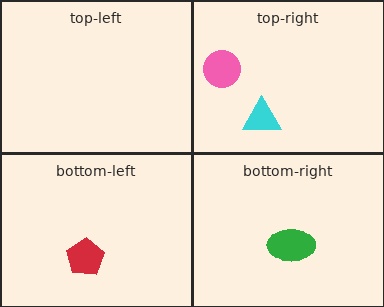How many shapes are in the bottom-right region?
1.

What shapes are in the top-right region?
The pink circle, the cyan triangle.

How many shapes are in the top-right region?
2.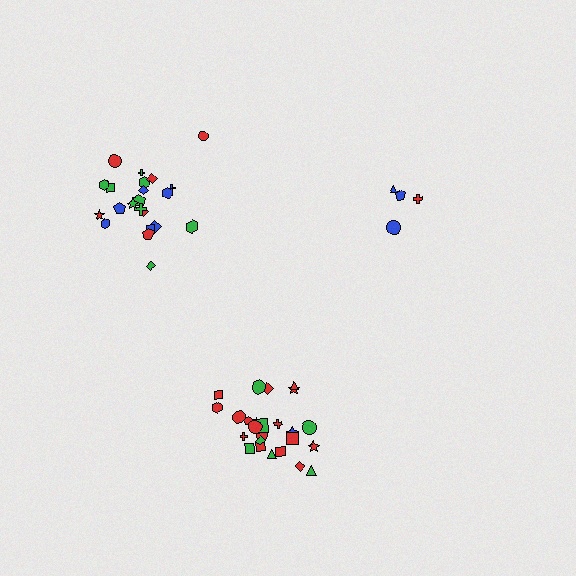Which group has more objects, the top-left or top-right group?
The top-left group.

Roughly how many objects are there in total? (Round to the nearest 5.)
Roughly 50 objects in total.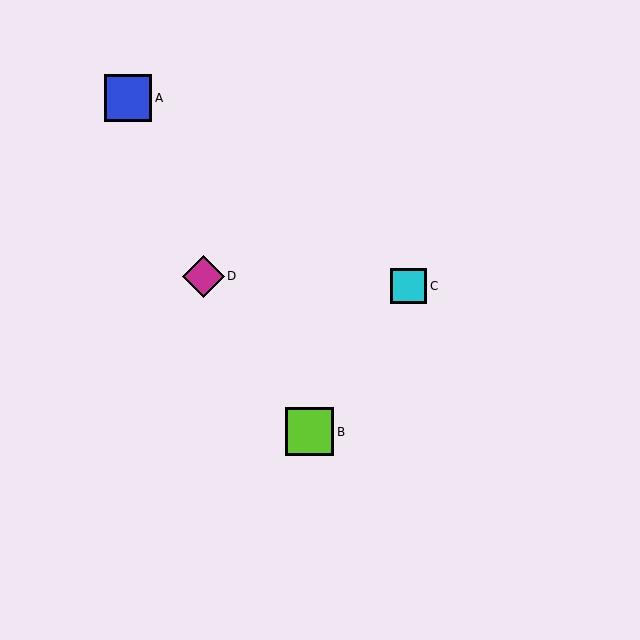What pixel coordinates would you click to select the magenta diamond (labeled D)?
Click at (203, 276) to select the magenta diamond D.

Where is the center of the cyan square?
The center of the cyan square is at (409, 286).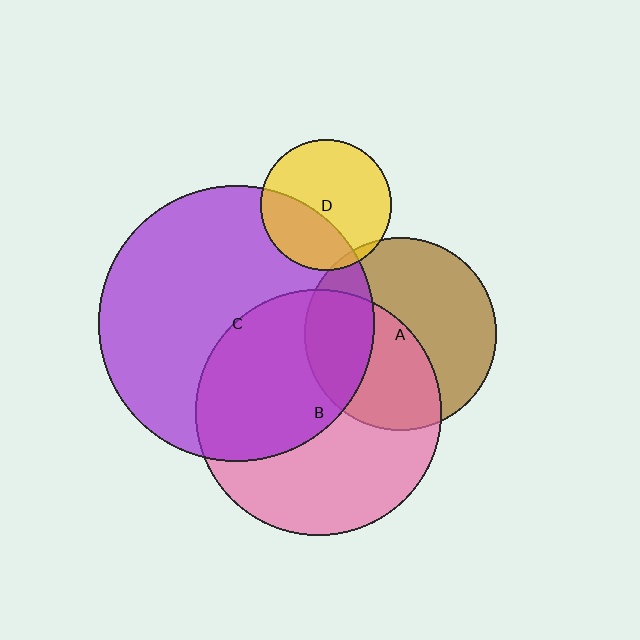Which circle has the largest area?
Circle C (purple).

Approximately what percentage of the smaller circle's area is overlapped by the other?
Approximately 35%.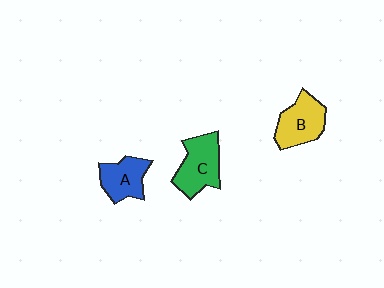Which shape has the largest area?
Shape C (green).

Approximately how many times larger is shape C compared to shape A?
Approximately 1.3 times.